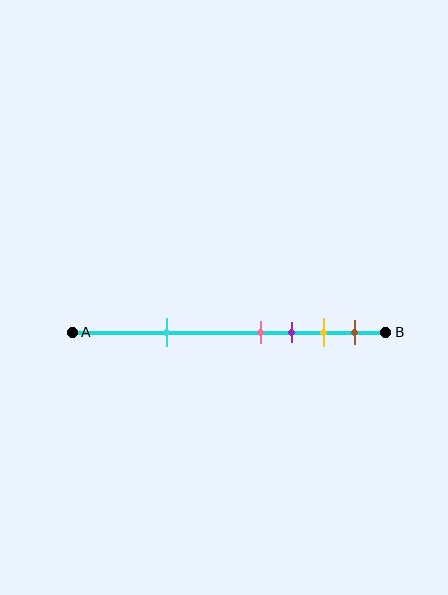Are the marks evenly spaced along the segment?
No, the marks are not evenly spaced.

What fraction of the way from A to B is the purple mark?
The purple mark is approximately 70% (0.7) of the way from A to B.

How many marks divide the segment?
There are 5 marks dividing the segment.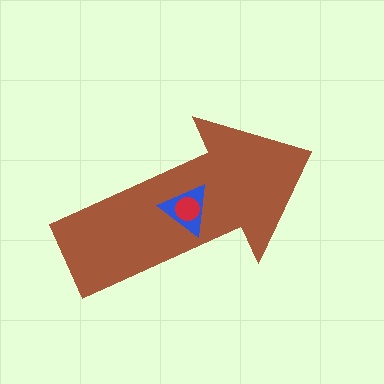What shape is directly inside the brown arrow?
The blue triangle.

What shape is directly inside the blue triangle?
The red circle.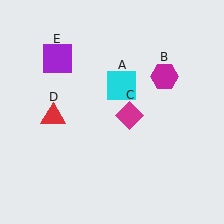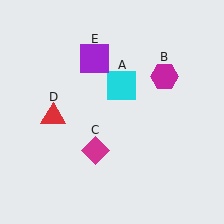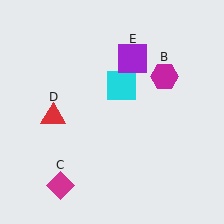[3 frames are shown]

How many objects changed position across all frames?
2 objects changed position: magenta diamond (object C), purple square (object E).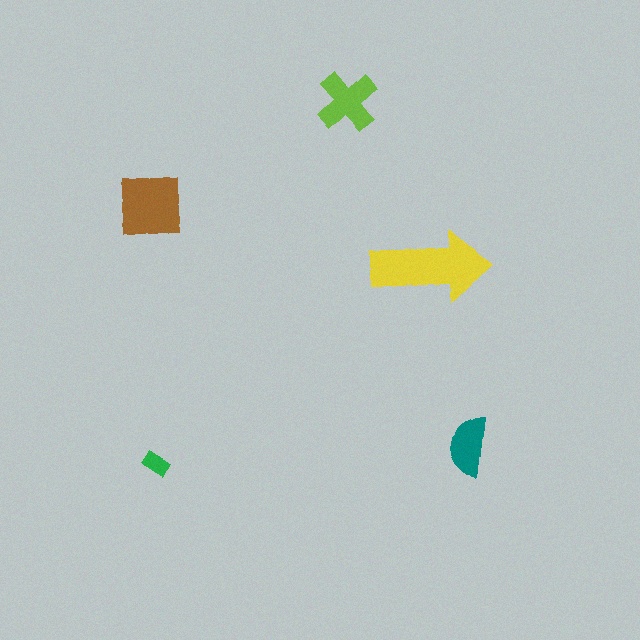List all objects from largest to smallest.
The yellow arrow, the brown square, the lime cross, the teal semicircle, the green rectangle.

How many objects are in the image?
There are 5 objects in the image.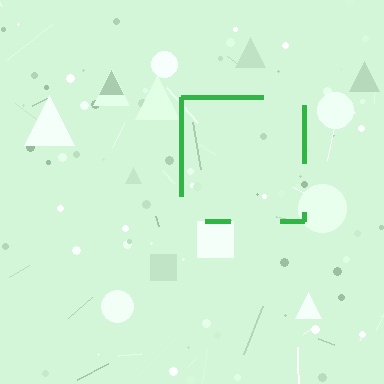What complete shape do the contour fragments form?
The contour fragments form a square.